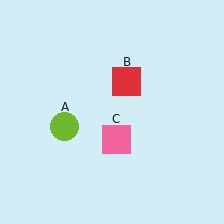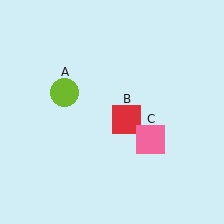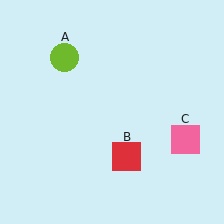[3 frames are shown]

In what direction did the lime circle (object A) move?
The lime circle (object A) moved up.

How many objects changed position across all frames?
3 objects changed position: lime circle (object A), red square (object B), pink square (object C).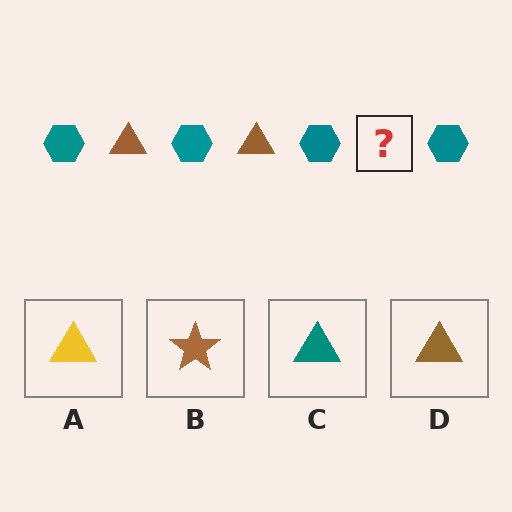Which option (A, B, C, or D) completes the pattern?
D.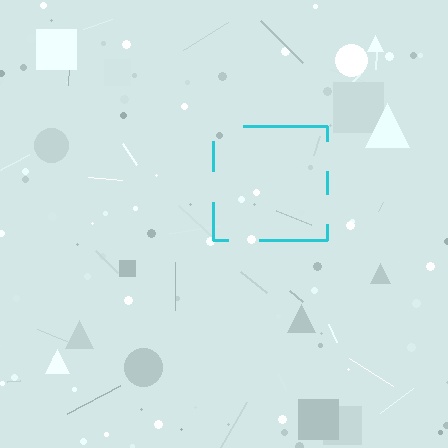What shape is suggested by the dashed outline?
The dashed outline suggests a square.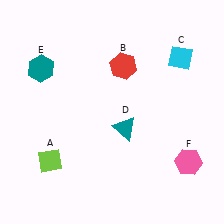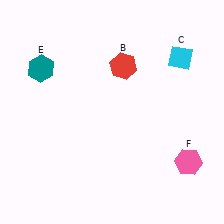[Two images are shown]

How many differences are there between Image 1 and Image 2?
There are 2 differences between the two images.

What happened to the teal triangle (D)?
The teal triangle (D) was removed in Image 2. It was in the bottom-right area of Image 1.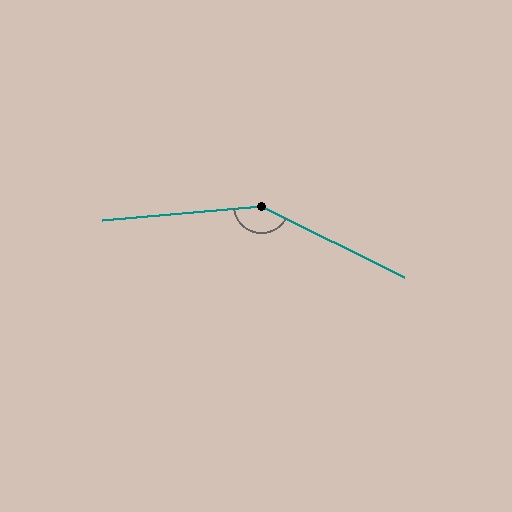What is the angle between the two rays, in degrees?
Approximately 148 degrees.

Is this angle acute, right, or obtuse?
It is obtuse.